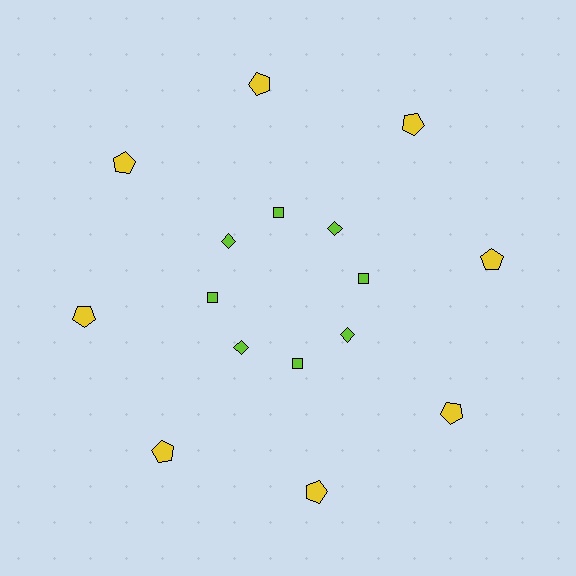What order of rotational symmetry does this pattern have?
This pattern has 8-fold rotational symmetry.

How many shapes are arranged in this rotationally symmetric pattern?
There are 16 shapes, arranged in 8 groups of 2.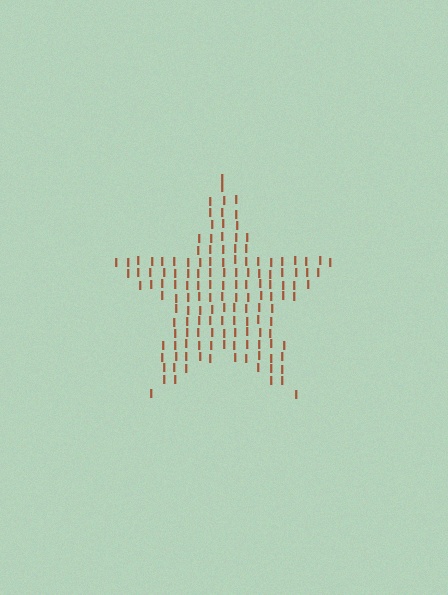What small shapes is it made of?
It is made of small letter I's.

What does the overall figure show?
The overall figure shows a star.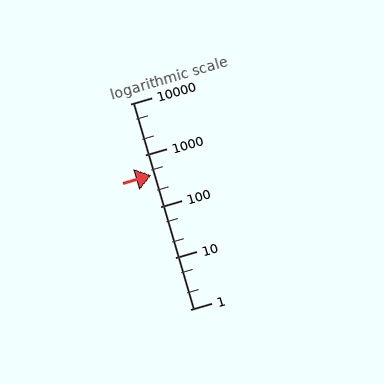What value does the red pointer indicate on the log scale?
The pointer indicates approximately 400.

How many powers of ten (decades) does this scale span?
The scale spans 4 decades, from 1 to 10000.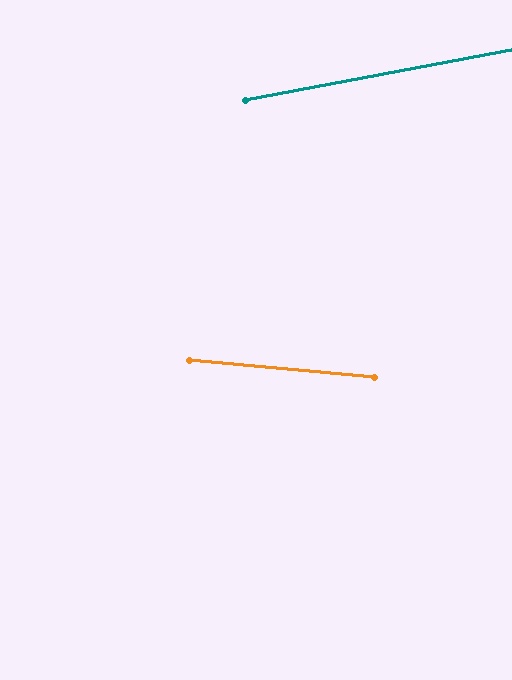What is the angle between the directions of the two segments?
Approximately 16 degrees.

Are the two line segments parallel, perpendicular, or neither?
Neither parallel nor perpendicular — they differ by about 16°.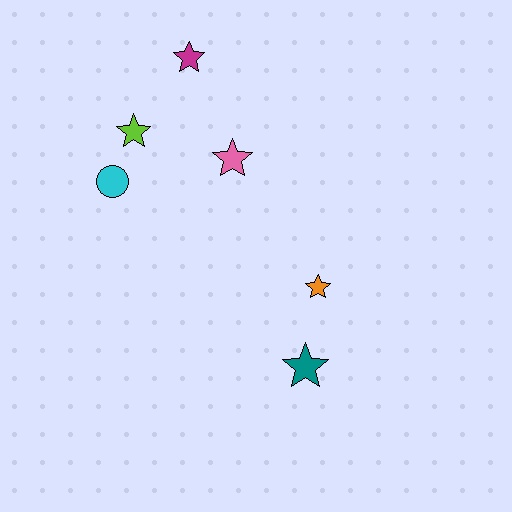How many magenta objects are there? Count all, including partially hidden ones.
There is 1 magenta object.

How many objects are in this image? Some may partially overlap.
There are 6 objects.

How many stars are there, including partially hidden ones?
There are 5 stars.